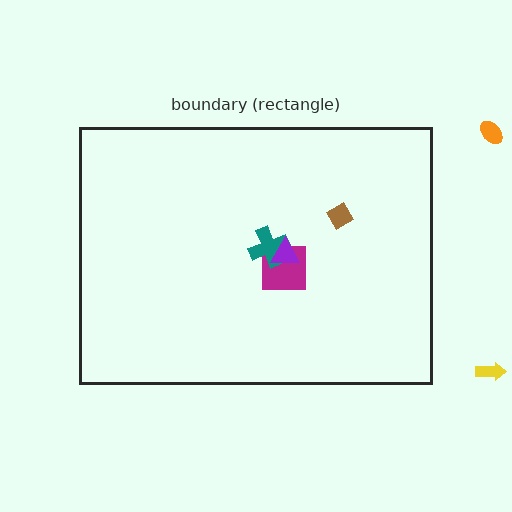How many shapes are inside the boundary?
4 inside, 2 outside.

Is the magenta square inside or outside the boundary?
Inside.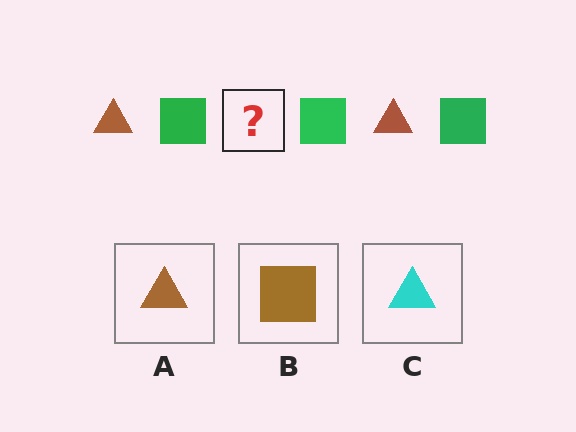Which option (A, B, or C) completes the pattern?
A.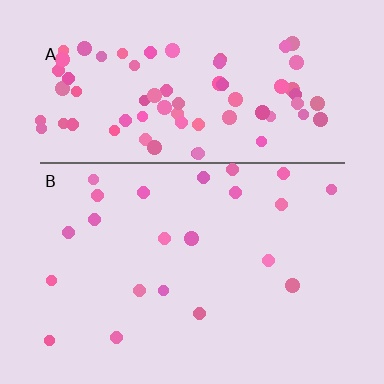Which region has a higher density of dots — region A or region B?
A (the top).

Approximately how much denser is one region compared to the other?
Approximately 3.6× — region A over region B.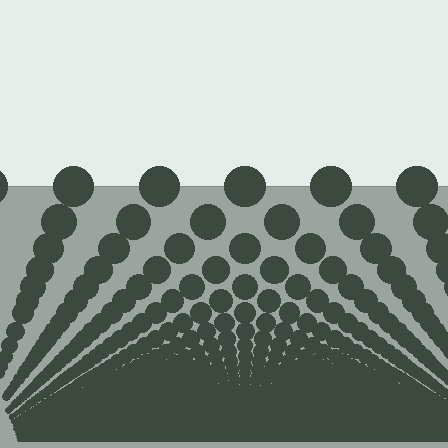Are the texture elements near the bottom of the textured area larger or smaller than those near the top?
Smaller. The gradient is inverted — elements near the bottom are smaller and denser.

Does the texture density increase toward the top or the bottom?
Density increases toward the bottom.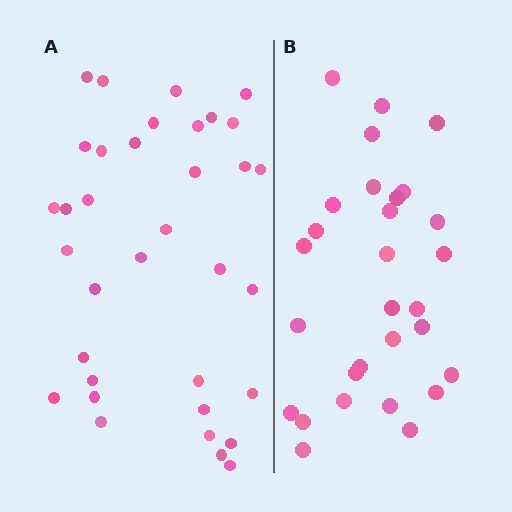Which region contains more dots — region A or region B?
Region A (the left region) has more dots.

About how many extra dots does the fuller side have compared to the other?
Region A has about 6 more dots than region B.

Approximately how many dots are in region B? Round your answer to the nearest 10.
About 30 dots. (The exact count is 29, which rounds to 30.)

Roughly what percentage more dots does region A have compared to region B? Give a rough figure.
About 20% more.